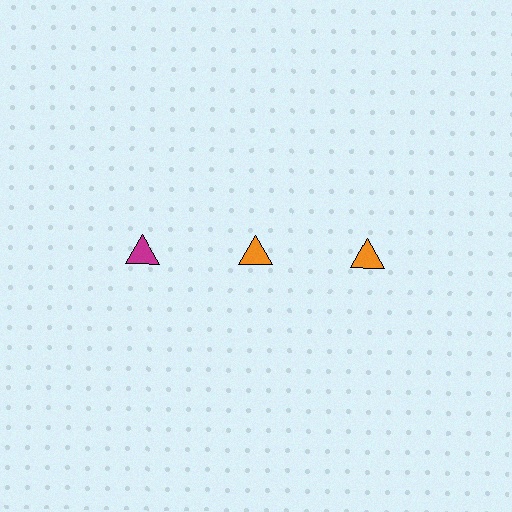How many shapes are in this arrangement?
There are 3 shapes arranged in a grid pattern.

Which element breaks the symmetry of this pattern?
The magenta triangle in the top row, leftmost column breaks the symmetry. All other shapes are orange triangles.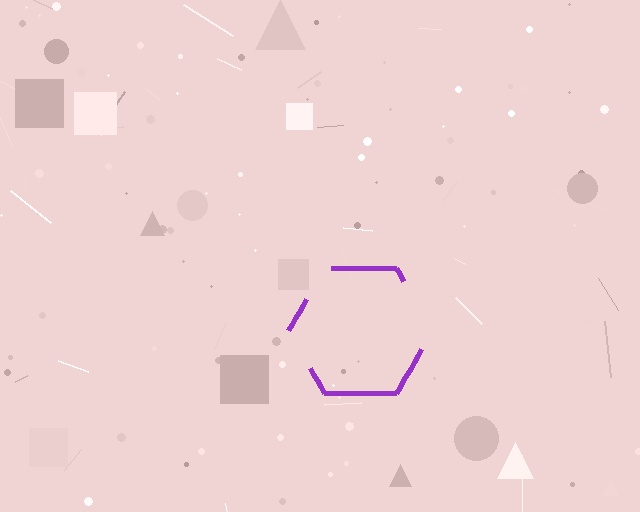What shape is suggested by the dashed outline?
The dashed outline suggests a hexagon.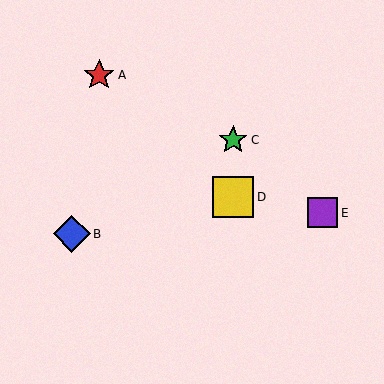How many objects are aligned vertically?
2 objects (C, D) are aligned vertically.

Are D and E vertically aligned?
No, D is at x≈233 and E is at x≈322.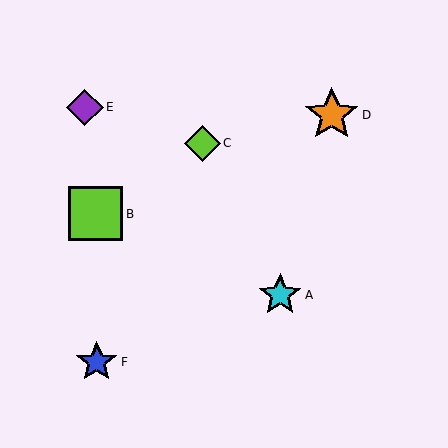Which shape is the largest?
The orange star (labeled D) is the largest.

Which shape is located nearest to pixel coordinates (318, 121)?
The orange star (labeled D) at (332, 115) is nearest to that location.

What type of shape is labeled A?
Shape A is a cyan star.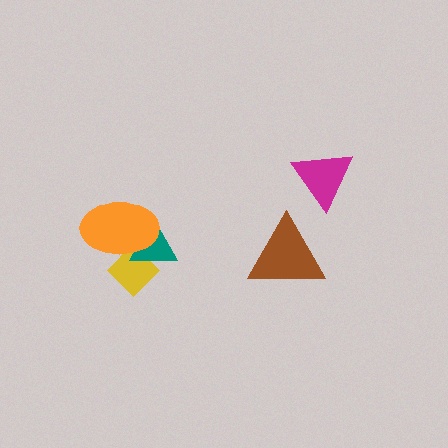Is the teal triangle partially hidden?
Yes, it is partially covered by another shape.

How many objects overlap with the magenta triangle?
0 objects overlap with the magenta triangle.